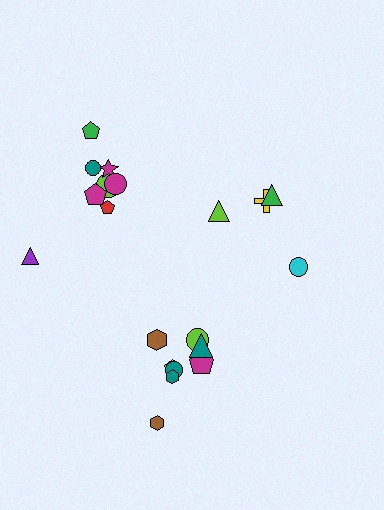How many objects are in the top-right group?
There are 4 objects.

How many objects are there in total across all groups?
There are 20 objects.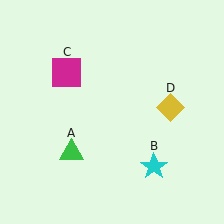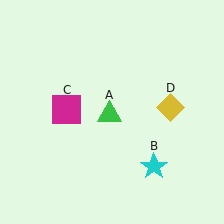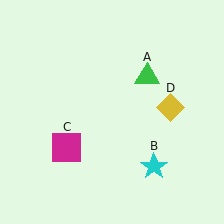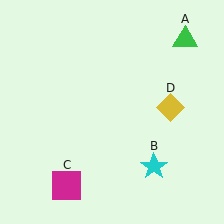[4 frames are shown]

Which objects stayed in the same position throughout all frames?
Cyan star (object B) and yellow diamond (object D) remained stationary.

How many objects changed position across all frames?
2 objects changed position: green triangle (object A), magenta square (object C).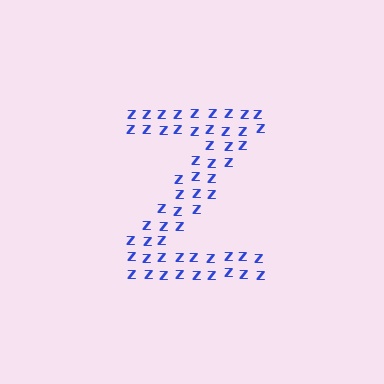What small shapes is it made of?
It is made of small letter Z's.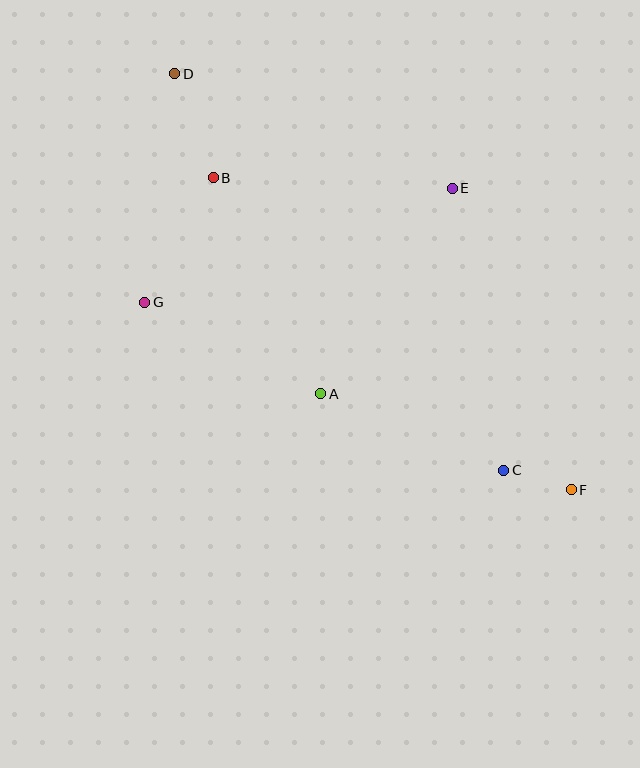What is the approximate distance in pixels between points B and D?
The distance between B and D is approximately 111 pixels.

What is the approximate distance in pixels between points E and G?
The distance between E and G is approximately 328 pixels.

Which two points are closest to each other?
Points C and F are closest to each other.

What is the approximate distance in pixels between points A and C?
The distance between A and C is approximately 198 pixels.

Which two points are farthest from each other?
Points D and F are farthest from each other.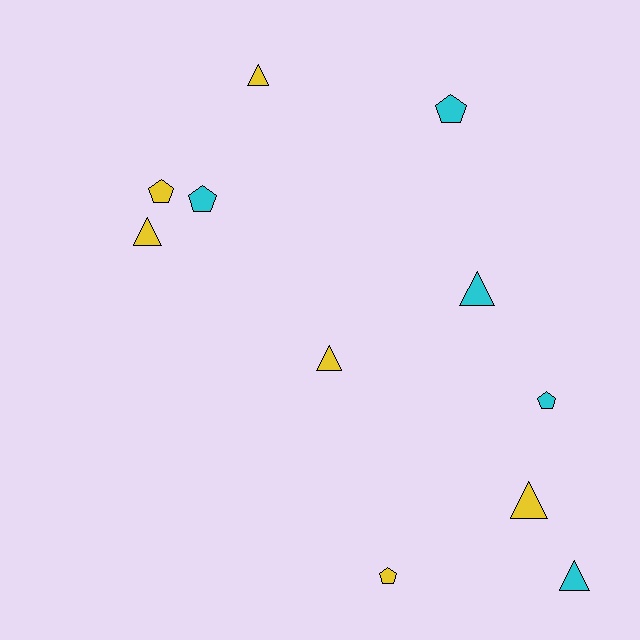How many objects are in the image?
There are 11 objects.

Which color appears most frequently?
Yellow, with 6 objects.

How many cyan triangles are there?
There are 2 cyan triangles.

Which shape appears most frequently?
Triangle, with 6 objects.